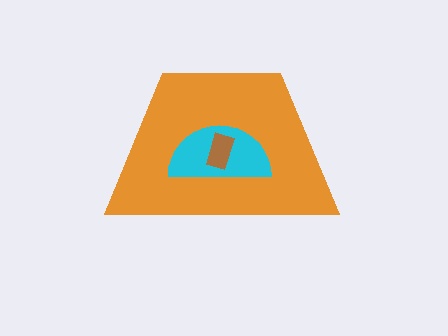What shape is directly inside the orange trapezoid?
The cyan semicircle.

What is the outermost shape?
The orange trapezoid.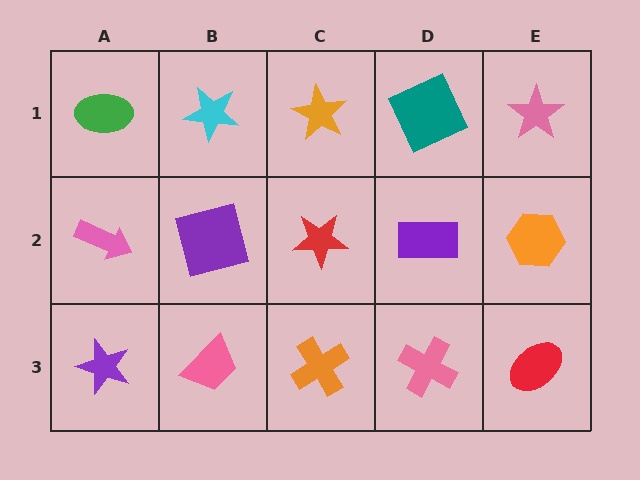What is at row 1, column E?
A pink star.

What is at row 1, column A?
A green ellipse.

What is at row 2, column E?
An orange hexagon.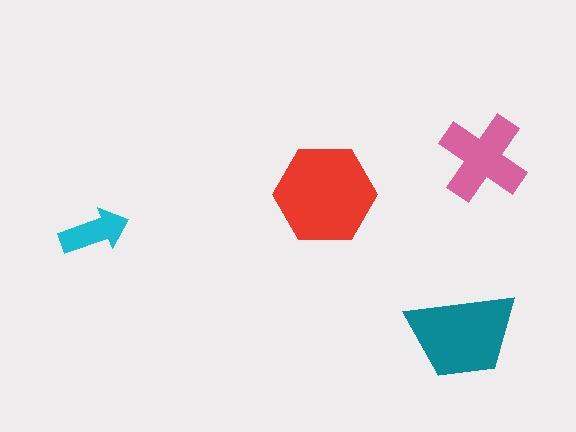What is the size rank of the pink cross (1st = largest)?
3rd.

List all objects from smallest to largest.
The cyan arrow, the pink cross, the teal trapezoid, the red hexagon.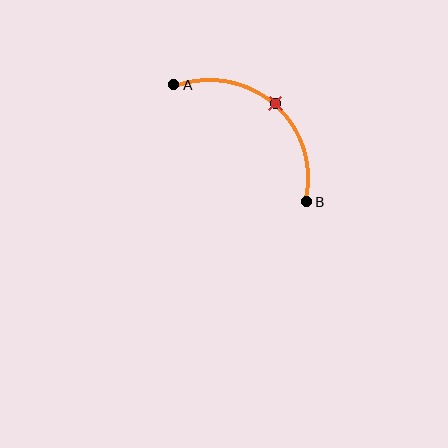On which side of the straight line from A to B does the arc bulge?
The arc bulges above and to the right of the straight line connecting A and B.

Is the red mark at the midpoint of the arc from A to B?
Yes. The red mark lies on the arc at equal arc-length from both A and B — it is the arc midpoint.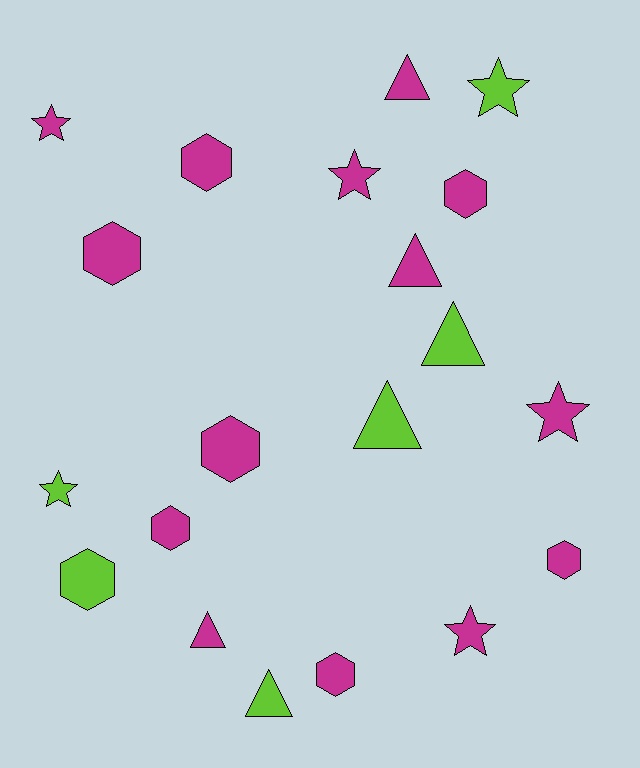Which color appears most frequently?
Magenta, with 14 objects.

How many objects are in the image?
There are 20 objects.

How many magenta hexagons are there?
There are 7 magenta hexagons.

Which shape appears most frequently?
Hexagon, with 8 objects.